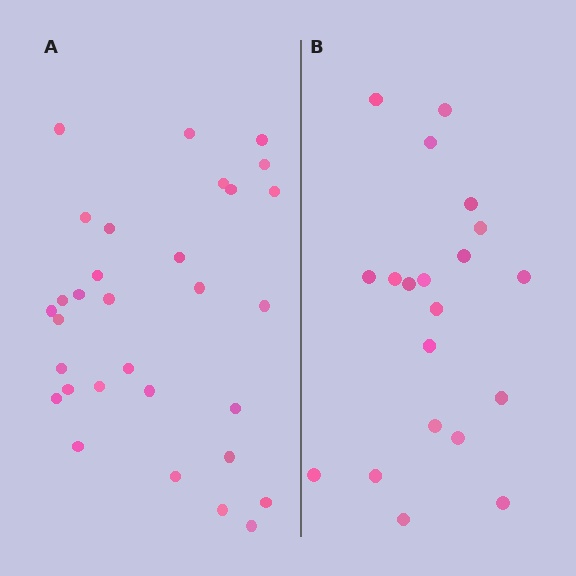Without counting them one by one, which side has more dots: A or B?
Region A (the left region) has more dots.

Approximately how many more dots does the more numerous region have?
Region A has roughly 12 or so more dots than region B.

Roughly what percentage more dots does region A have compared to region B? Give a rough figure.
About 55% more.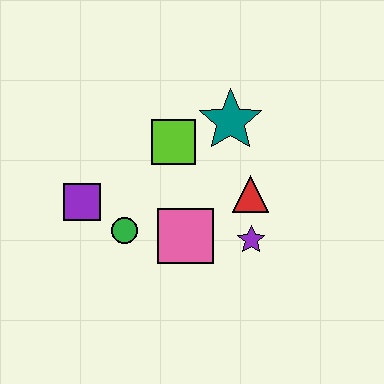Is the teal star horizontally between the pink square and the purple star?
Yes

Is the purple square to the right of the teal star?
No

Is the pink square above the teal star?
No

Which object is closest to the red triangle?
The purple star is closest to the red triangle.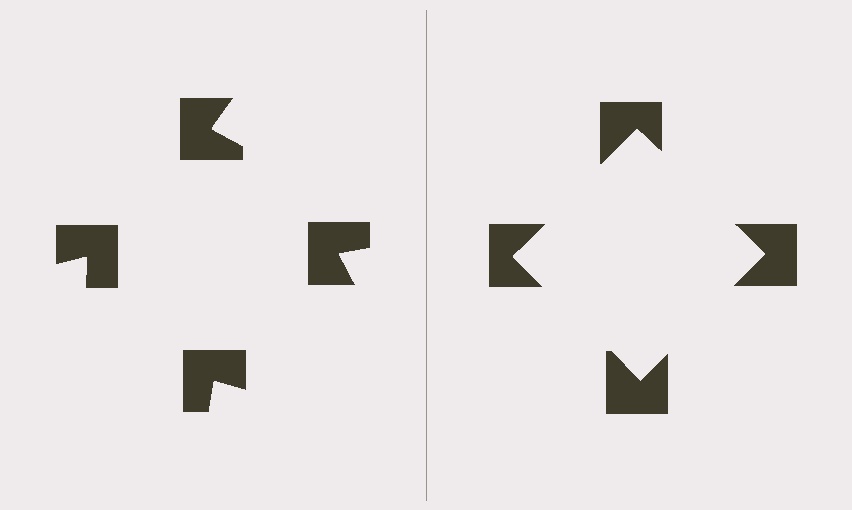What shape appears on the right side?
An illusory square.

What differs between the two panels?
The notched squares are positioned identically on both sides; only the wedge orientations differ. On the right they align to a square; on the left they are misaligned.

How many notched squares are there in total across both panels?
8 — 4 on each side.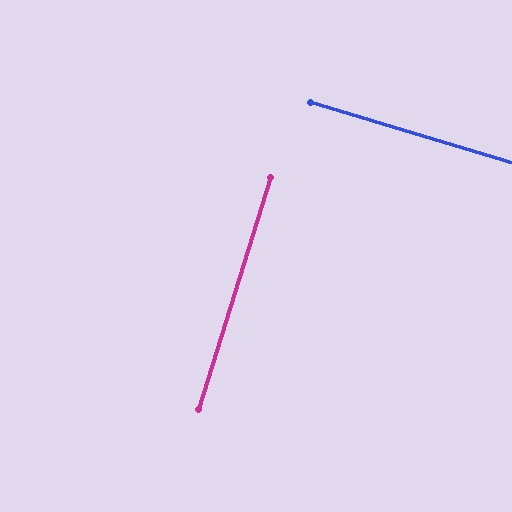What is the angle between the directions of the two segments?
Approximately 89 degrees.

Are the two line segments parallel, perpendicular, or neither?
Perpendicular — they meet at approximately 89°.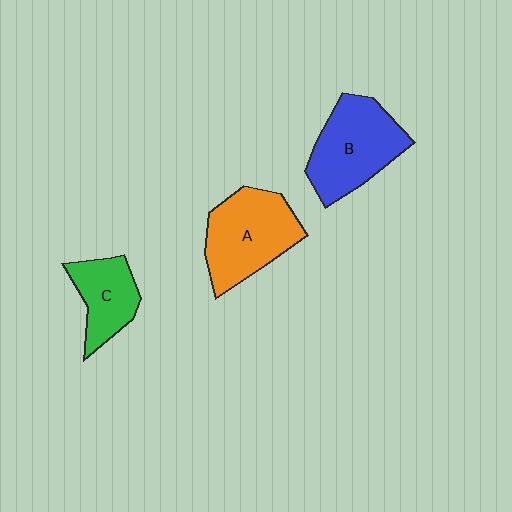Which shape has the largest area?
Shape A (orange).